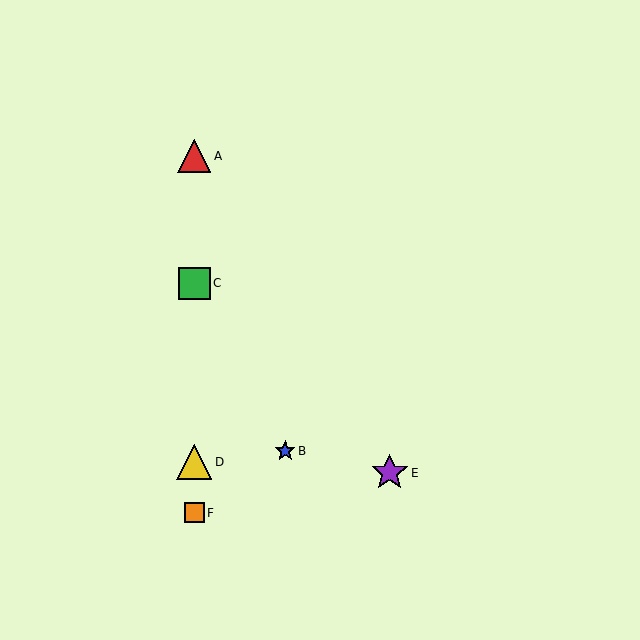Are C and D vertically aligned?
Yes, both are at x≈194.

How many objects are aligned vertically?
4 objects (A, C, D, F) are aligned vertically.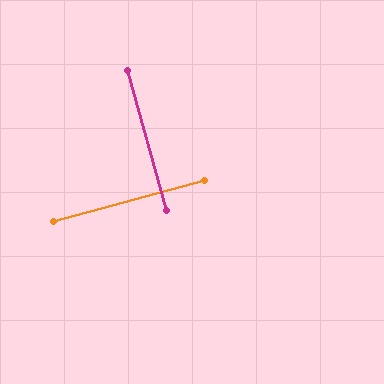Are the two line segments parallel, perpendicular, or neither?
Perpendicular — they meet at approximately 90°.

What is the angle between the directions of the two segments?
Approximately 90 degrees.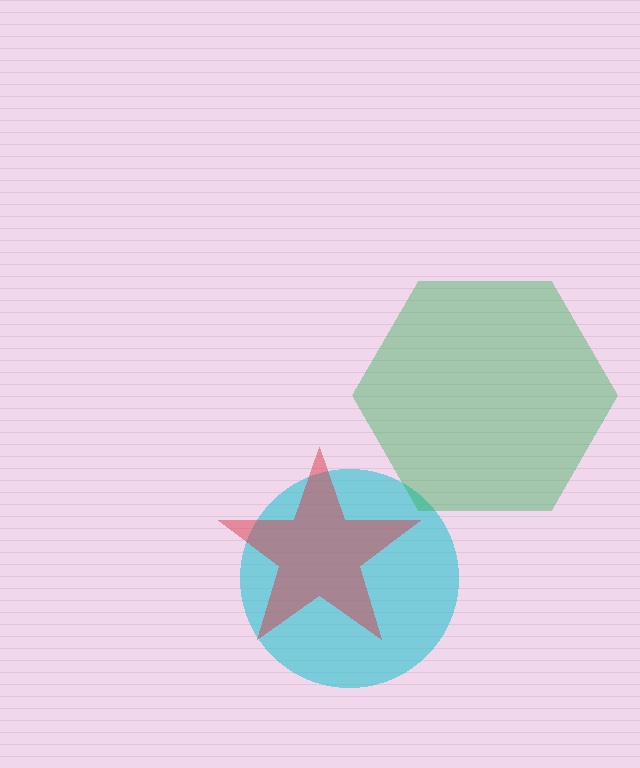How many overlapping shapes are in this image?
There are 3 overlapping shapes in the image.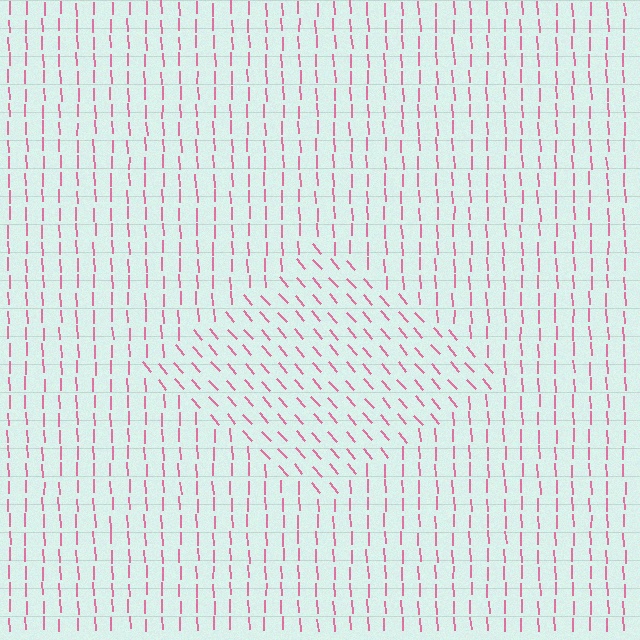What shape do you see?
I see a diamond.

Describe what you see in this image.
The image is filled with small pink line segments. A diamond region in the image has lines oriented differently from the surrounding lines, creating a visible texture boundary.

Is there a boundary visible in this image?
Yes, there is a texture boundary formed by a change in line orientation.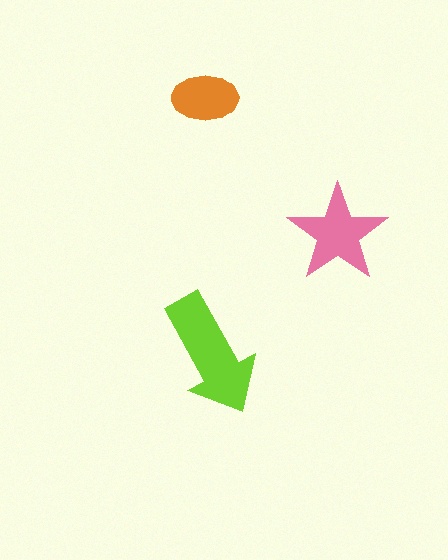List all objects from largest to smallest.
The lime arrow, the pink star, the orange ellipse.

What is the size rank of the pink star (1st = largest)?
2nd.